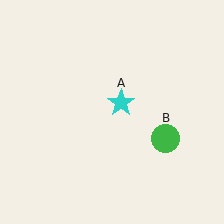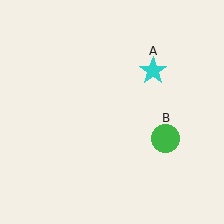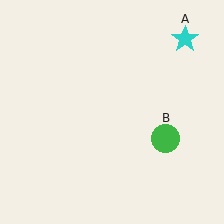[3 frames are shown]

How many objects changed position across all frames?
1 object changed position: cyan star (object A).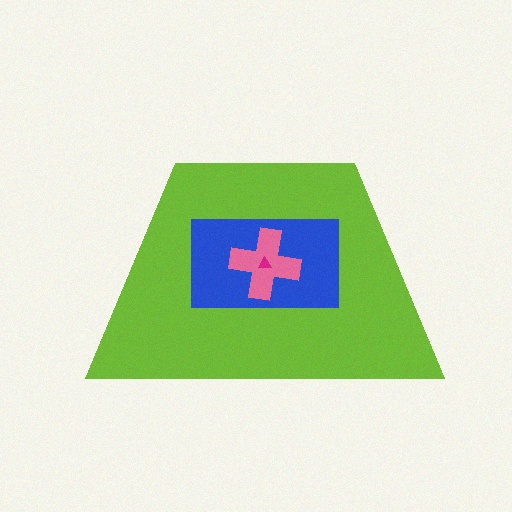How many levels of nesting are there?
4.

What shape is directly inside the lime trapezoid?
The blue rectangle.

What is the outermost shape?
The lime trapezoid.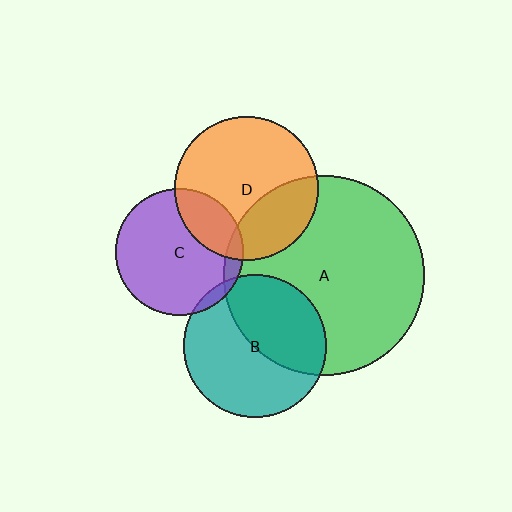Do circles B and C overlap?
Yes.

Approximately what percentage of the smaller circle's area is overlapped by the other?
Approximately 5%.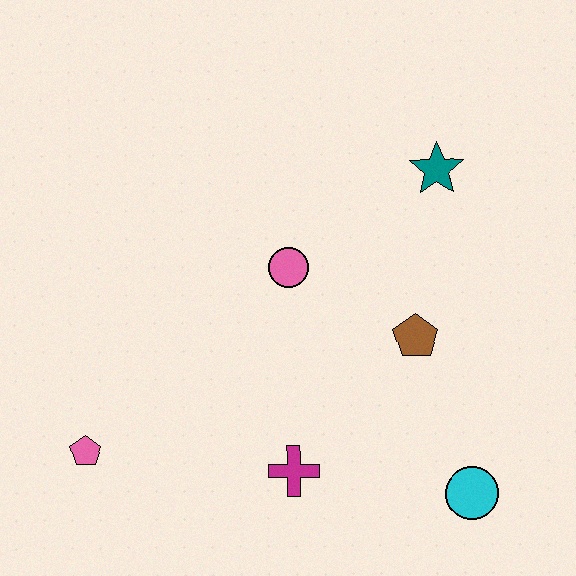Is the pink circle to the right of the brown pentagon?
No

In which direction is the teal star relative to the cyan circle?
The teal star is above the cyan circle.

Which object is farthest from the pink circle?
The cyan circle is farthest from the pink circle.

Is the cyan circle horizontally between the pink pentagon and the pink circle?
No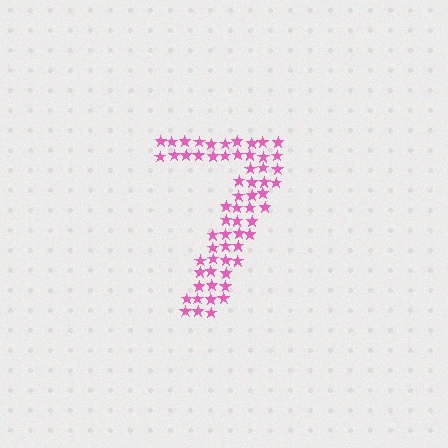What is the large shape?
The large shape is the digit 7.